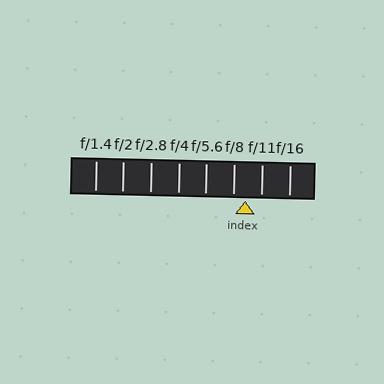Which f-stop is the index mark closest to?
The index mark is closest to f/8.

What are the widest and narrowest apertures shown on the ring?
The widest aperture shown is f/1.4 and the narrowest is f/16.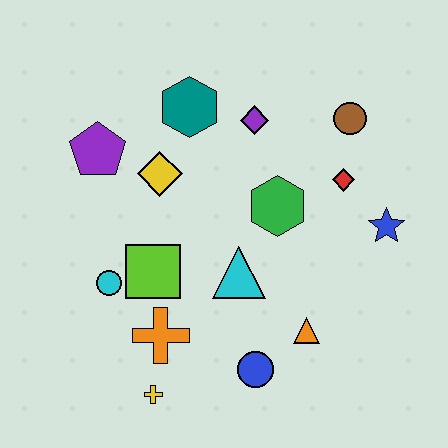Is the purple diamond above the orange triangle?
Yes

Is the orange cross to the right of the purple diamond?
No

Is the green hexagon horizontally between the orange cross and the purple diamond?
No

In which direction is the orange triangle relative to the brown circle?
The orange triangle is below the brown circle.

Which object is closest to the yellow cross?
The orange cross is closest to the yellow cross.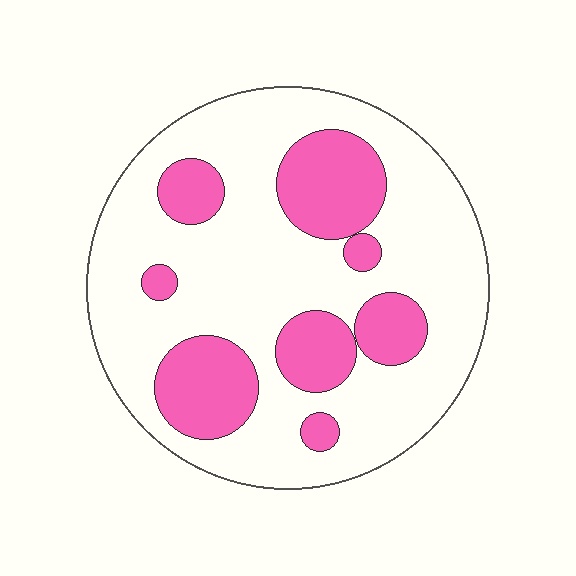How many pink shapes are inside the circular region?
8.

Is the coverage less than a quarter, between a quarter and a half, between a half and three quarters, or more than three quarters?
Between a quarter and a half.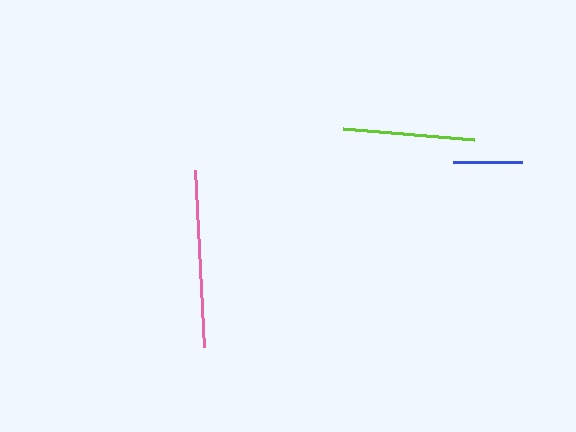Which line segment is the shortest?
The blue line is the shortest at approximately 70 pixels.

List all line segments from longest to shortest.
From longest to shortest: pink, lime, blue.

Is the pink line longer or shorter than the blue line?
The pink line is longer than the blue line.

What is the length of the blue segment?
The blue segment is approximately 70 pixels long.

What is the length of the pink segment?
The pink segment is approximately 177 pixels long.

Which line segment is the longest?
The pink line is the longest at approximately 177 pixels.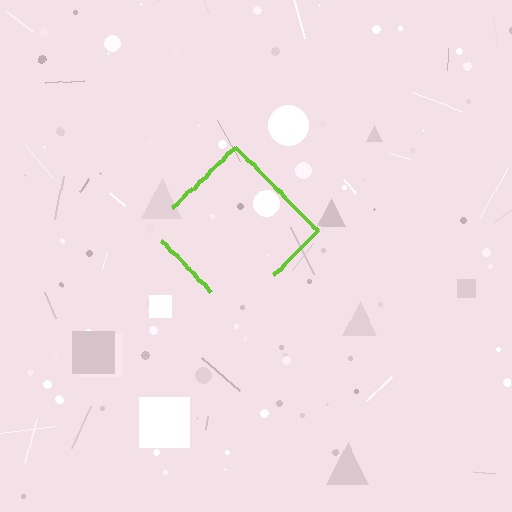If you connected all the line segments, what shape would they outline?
They would outline a diamond.